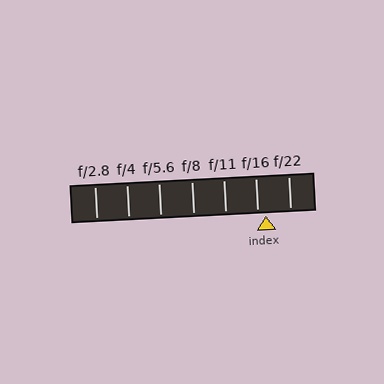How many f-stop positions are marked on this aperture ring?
There are 7 f-stop positions marked.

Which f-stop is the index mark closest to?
The index mark is closest to f/16.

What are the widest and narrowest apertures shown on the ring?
The widest aperture shown is f/2.8 and the narrowest is f/22.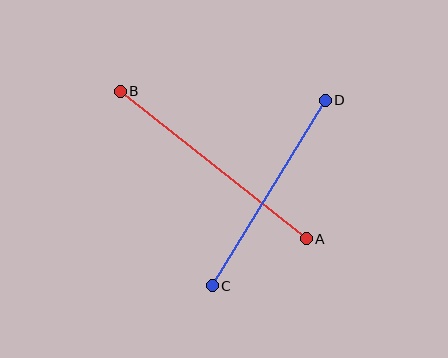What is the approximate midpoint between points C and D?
The midpoint is at approximately (269, 193) pixels.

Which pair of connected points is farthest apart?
Points A and B are farthest apart.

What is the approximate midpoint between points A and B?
The midpoint is at approximately (213, 165) pixels.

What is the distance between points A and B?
The distance is approximately 237 pixels.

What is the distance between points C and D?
The distance is approximately 217 pixels.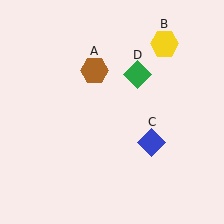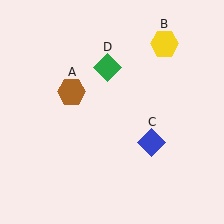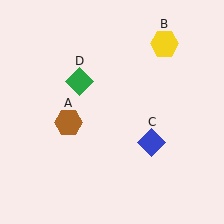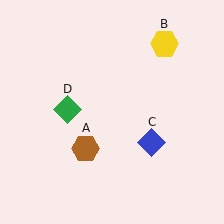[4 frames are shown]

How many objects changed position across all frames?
2 objects changed position: brown hexagon (object A), green diamond (object D).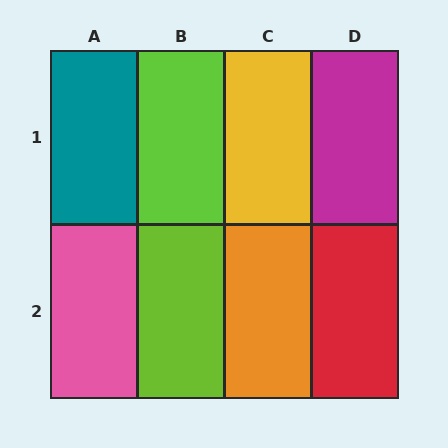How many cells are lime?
2 cells are lime.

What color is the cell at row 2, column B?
Lime.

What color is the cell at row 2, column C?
Orange.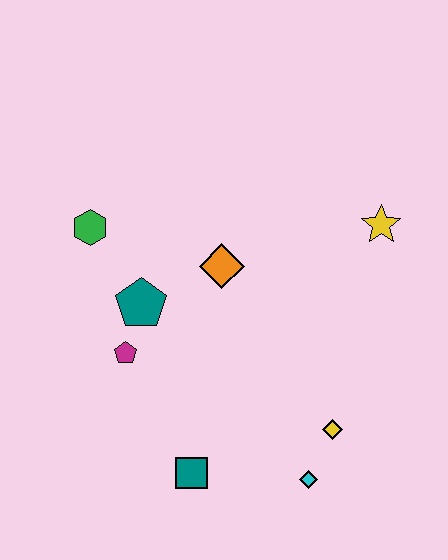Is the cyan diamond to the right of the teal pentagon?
Yes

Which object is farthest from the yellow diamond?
The green hexagon is farthest from the yellow diamond.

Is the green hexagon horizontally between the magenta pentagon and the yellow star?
No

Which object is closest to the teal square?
The cyan diamond is closest to the teal square.